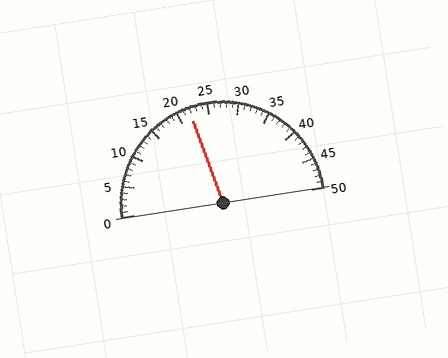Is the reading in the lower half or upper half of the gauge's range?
The reading is in the lower half of the range (0 to 50).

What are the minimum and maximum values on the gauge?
The gauge ranges from 0 to 50.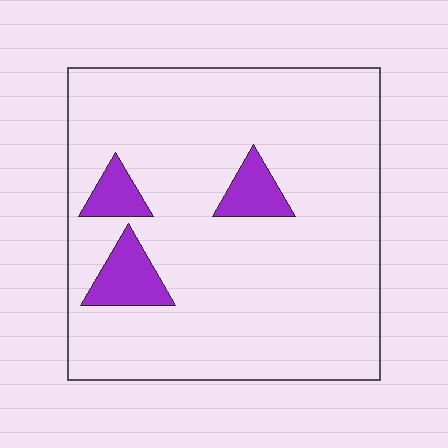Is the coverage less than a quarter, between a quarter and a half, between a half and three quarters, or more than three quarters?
Less than a quarter.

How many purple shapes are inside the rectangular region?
3.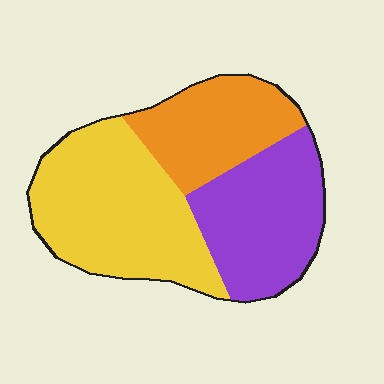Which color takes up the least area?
Orange, at roughly 25%.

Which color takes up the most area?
Yellow, at roughly 45%.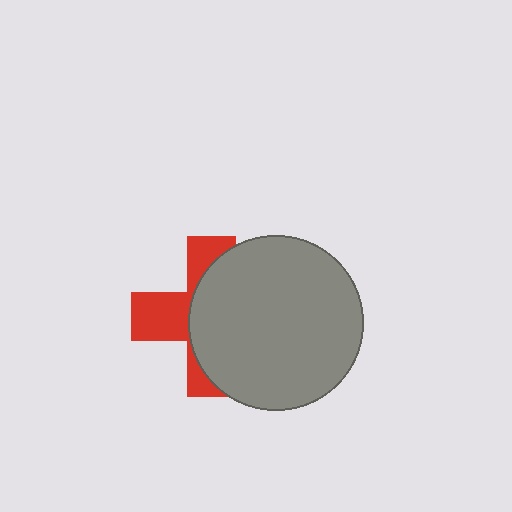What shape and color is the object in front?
The object in front is a gray circle.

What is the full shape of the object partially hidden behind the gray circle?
The partially hidden object is a red cross.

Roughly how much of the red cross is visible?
A small part of it is visible (roughly 40%).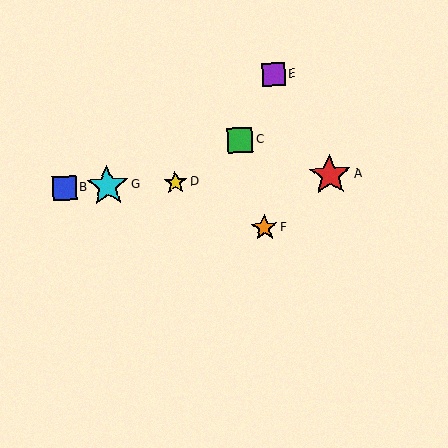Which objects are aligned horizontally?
Objects A, B, D, G are aligned horizontally.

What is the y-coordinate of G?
Object G is at y≈186.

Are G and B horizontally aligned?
Yes, both are at y≈186.